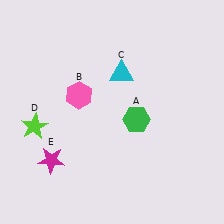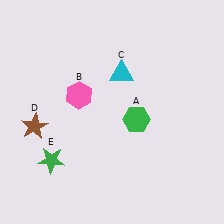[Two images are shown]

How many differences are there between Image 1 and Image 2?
There are 2 differences between the two images.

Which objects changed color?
D changed from lime to brown. E changed from magenta to green.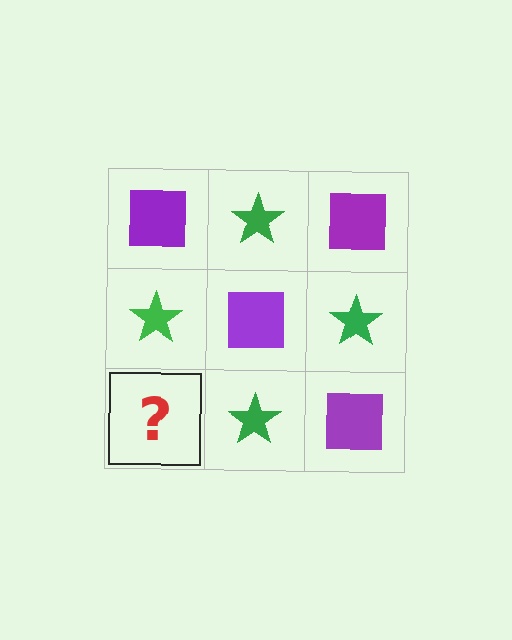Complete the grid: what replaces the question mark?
The question mark should be replaced with a purple square.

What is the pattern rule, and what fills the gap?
The rule is that it alternates purple square and green star in a checkerboard pattern. The gap should be filled with a purple square.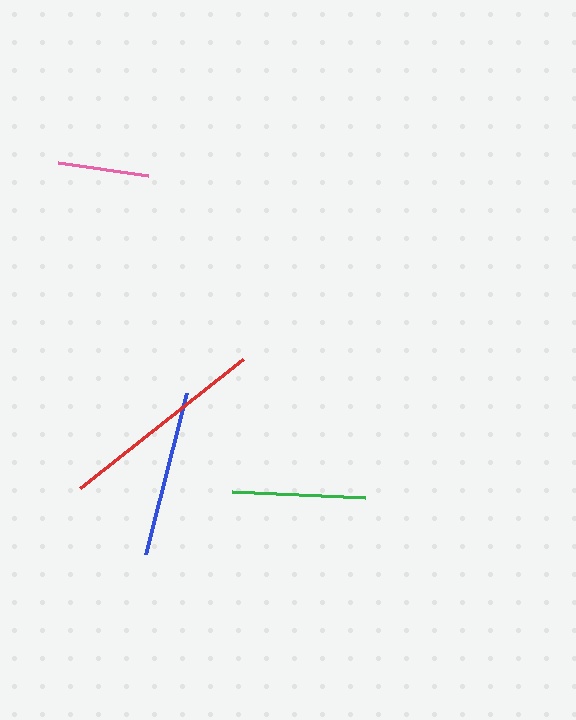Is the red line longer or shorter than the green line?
The red line is longer than the green line.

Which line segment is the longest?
The red line is the longest at approximately 207 pixels.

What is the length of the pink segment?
The pink segment is approximately 91 pixels long.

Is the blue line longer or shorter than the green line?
The blue line is longer than the green line.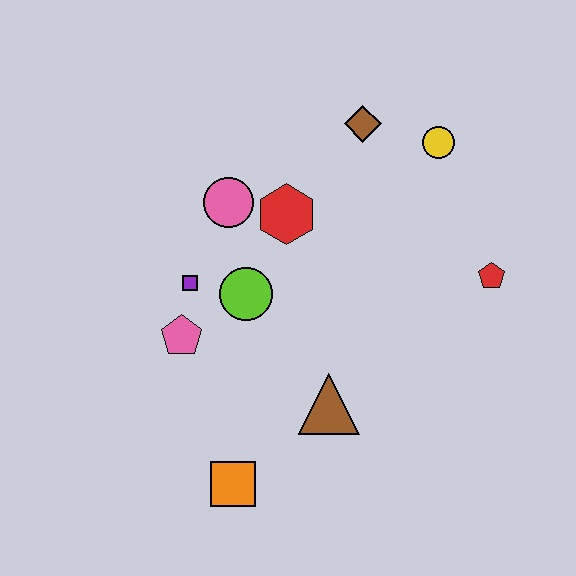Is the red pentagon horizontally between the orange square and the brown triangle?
No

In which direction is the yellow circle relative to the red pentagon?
The yellow circle is above the red pentagon.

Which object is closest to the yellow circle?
The brown diamond is closest to the yellow circle.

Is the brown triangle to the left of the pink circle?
No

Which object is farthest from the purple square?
The red pentagon is farthest from the purple square.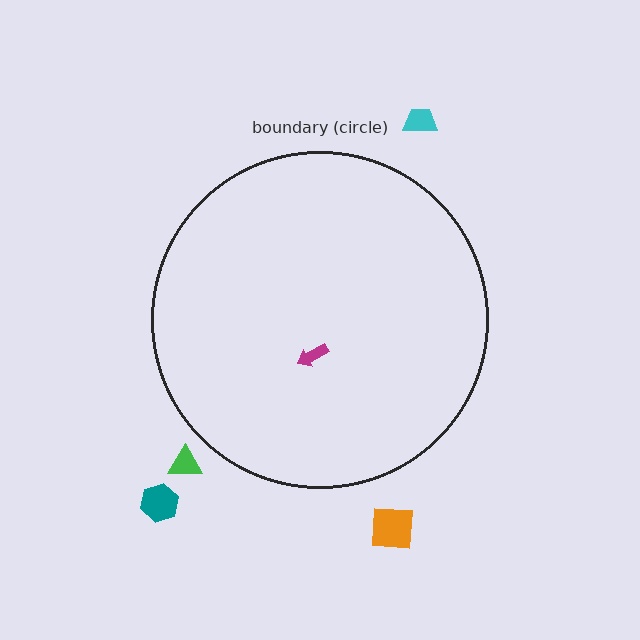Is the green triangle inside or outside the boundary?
Outside.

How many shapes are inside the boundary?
1 inside, 4 outside.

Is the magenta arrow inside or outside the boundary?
Inside.